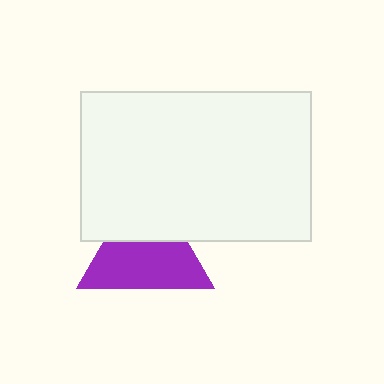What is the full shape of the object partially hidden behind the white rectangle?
The partially hidden object is a purple triangle.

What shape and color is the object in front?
The object in front is a white rectangle.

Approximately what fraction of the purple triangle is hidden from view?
Roughly 36% of the purple triangle is hidden behind the white rectangle.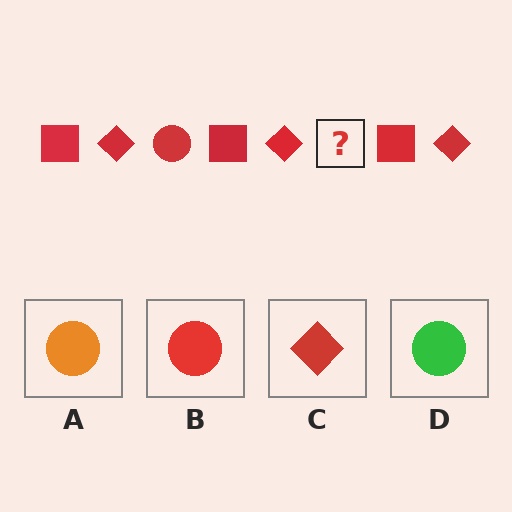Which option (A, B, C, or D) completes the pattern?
B.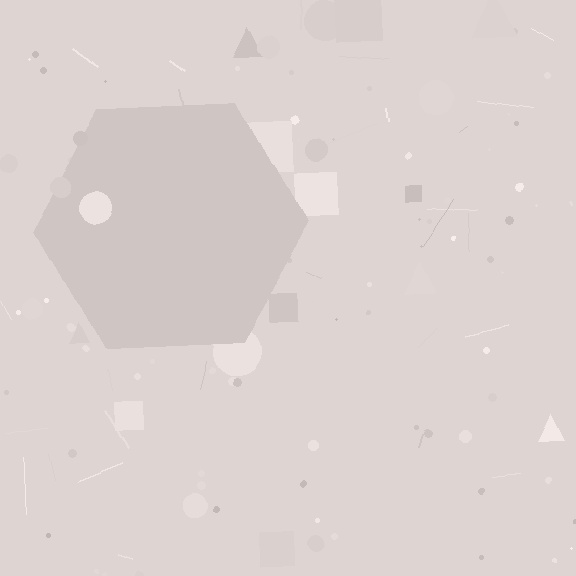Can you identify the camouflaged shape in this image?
The camouflaged shape is a hexagon.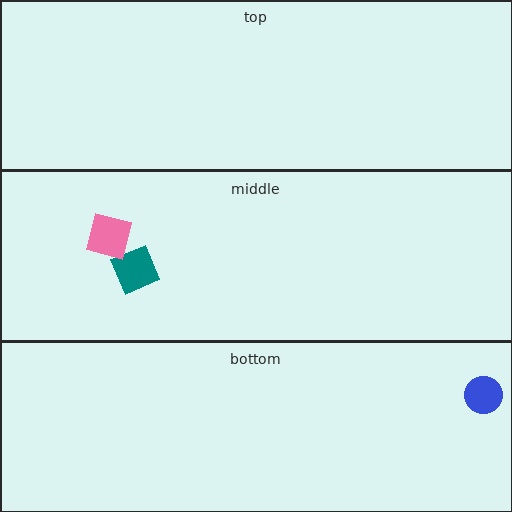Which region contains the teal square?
The middle region.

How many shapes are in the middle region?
2.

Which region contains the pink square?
The middle region.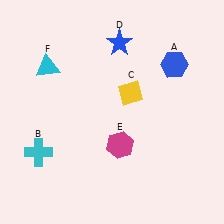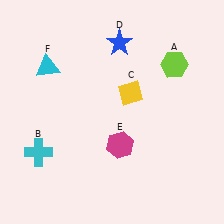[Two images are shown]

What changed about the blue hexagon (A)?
In Image 1, A is blue. In Image 2, it changed to lime.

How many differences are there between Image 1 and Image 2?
There is 1 difference between the two images.